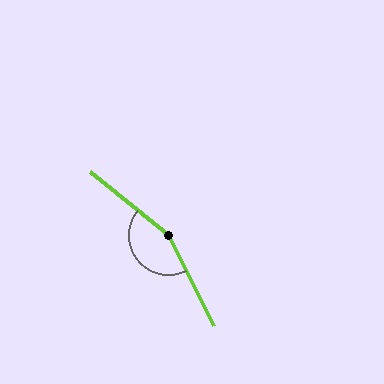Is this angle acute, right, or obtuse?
It is obtuse.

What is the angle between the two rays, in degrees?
Approximately 155 degrees.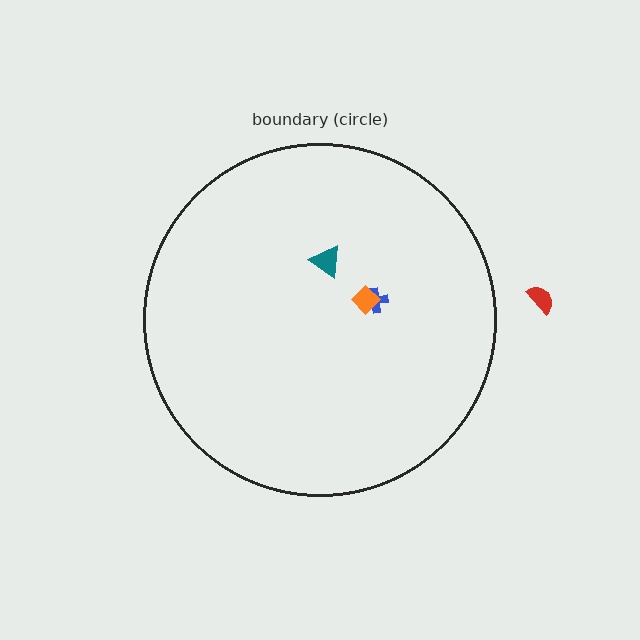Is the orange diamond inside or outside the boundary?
Inside.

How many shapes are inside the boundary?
3 inside, 1 outside.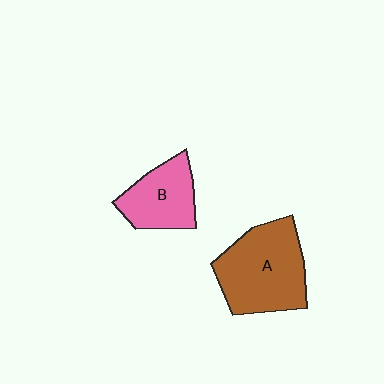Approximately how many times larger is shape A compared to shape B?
Approximately 1.6 times.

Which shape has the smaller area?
Shape B (pink).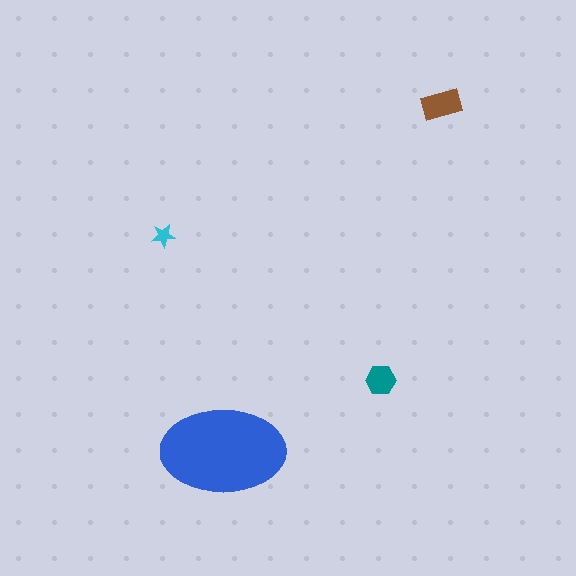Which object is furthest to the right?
The brown rectangle is rightmost.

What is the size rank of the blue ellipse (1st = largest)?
1st.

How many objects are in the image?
There are 4 objects in the image.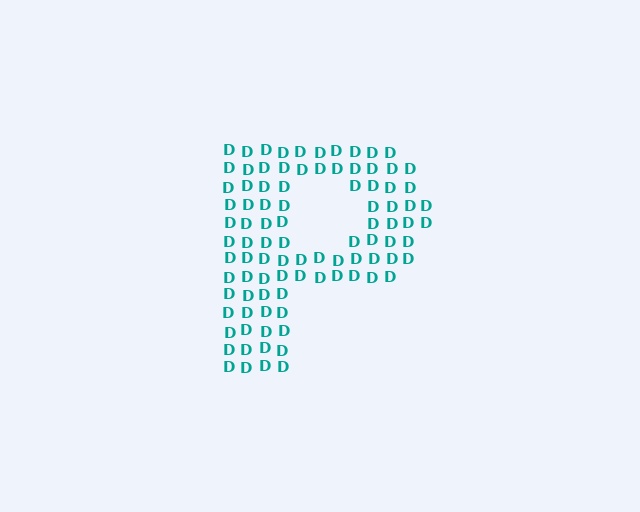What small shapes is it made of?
It is made of small letter D's.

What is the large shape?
The large shape is the letter P.